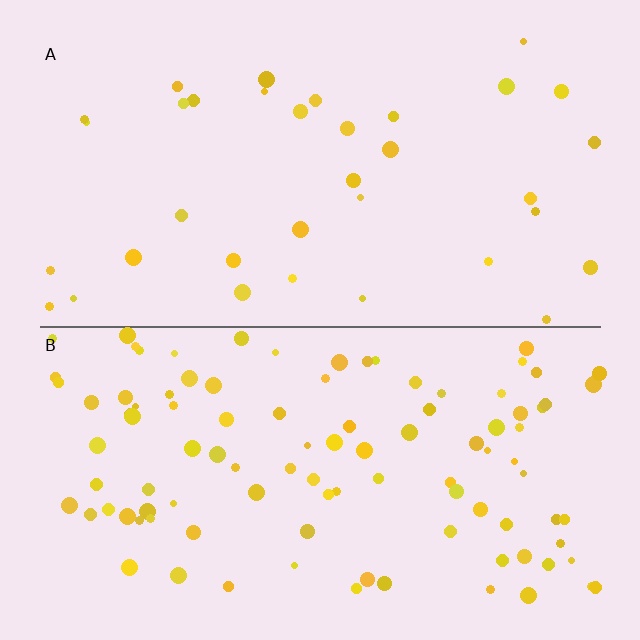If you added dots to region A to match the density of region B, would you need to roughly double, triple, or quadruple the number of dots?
Approximately triple.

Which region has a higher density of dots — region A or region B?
B (the bottom).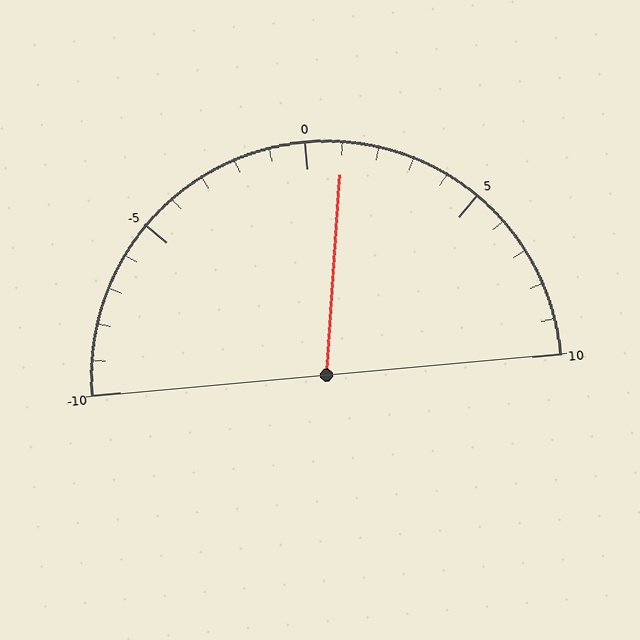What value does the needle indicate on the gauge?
The needle indicates approximately 1.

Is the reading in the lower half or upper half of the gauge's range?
The reading is in the upper half of the range (-10 to 10).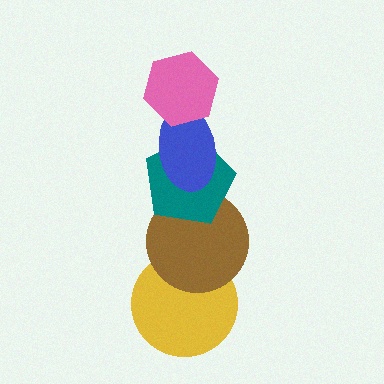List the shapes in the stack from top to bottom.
From top to bottom: the pink hexagon, the blue ellipse, the teal pentagon, the brown circle, the yellow circle.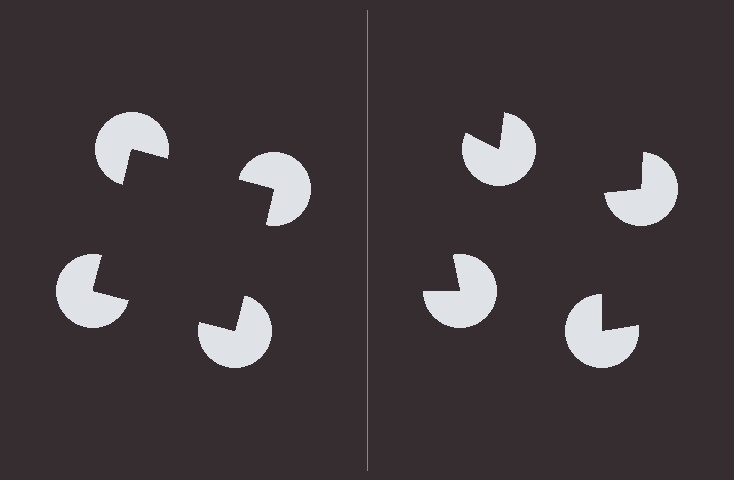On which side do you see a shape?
An illusory square appears on the left side. On the right side the wedge cuts are rotated, so no coherent shape forms.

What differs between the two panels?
The pac-man discs are positioned identically on both sides; only the wedge orientations differ. On the left they align to a square; on the right they are misaligned.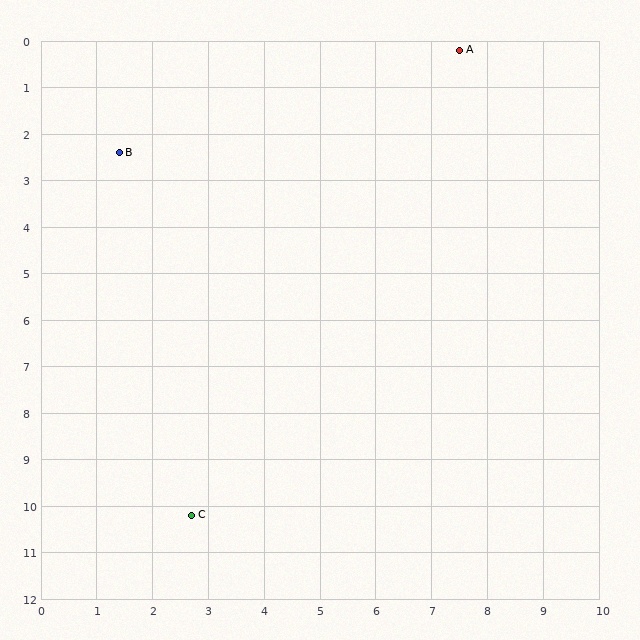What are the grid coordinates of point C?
Point C is at approximately (2.7, 10.2).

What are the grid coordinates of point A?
Point A is at approximately (7.5, 0.2).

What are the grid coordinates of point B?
Point B is at approximately (1.4, 2.4).